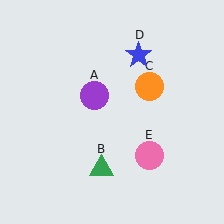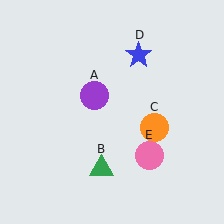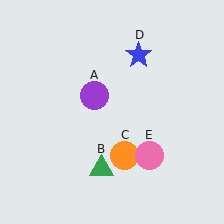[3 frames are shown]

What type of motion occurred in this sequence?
The orange circle (object C) rotated clockwise around the center of the scene.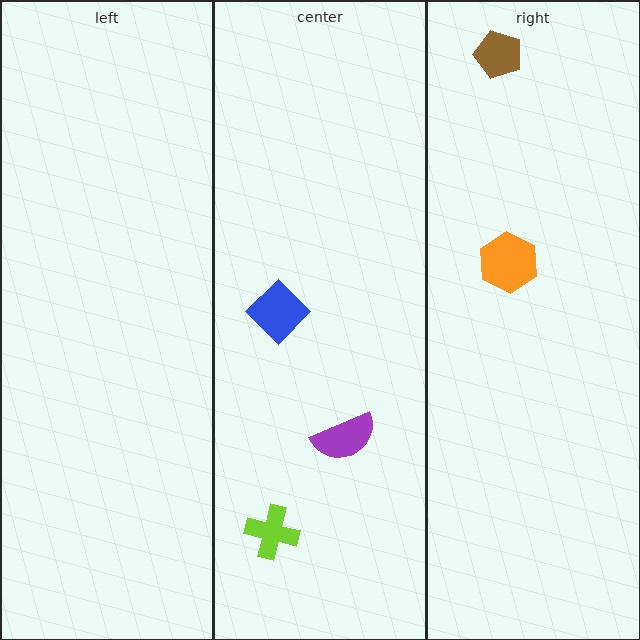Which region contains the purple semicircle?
The center region.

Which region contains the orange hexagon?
The right region.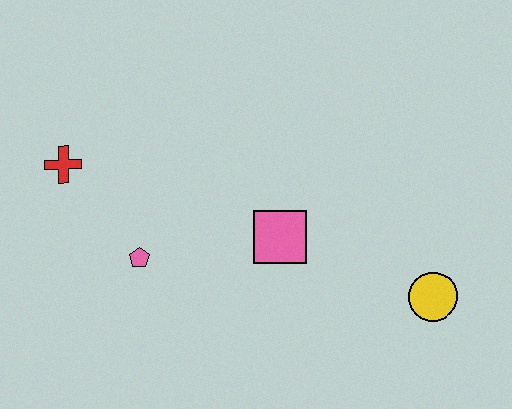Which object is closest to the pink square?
The pink pentagon is closest to the pink square.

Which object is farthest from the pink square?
The red cross is farthest from the pink square.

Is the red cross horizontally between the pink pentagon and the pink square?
No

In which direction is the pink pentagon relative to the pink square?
The pink pentagon is to the left of the pink square.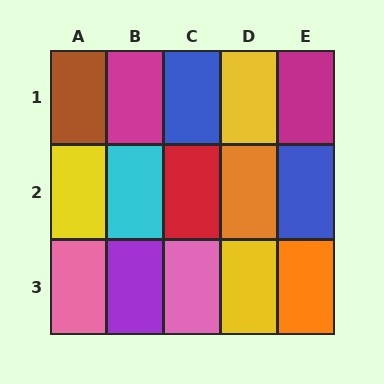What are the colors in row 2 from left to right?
Yellow, cyan, red, orange, blue.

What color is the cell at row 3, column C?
Pink.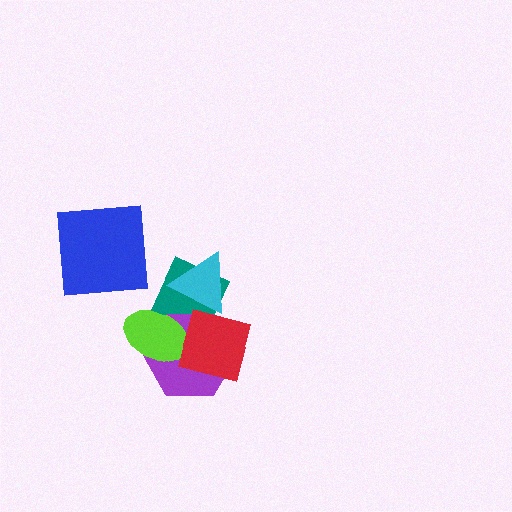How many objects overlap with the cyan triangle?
3 objects overlap with the cyan triangle.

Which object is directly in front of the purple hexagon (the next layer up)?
The lime ellipse is directly in front of the purple hexagon.